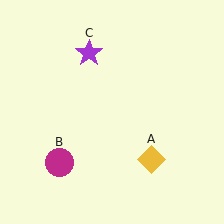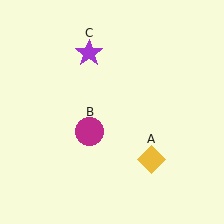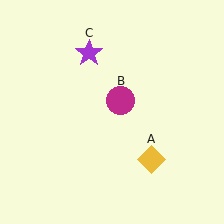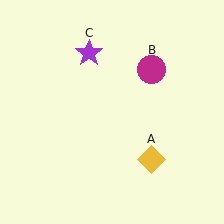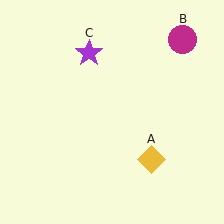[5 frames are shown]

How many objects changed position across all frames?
1 object changed position: magenta circle (object B).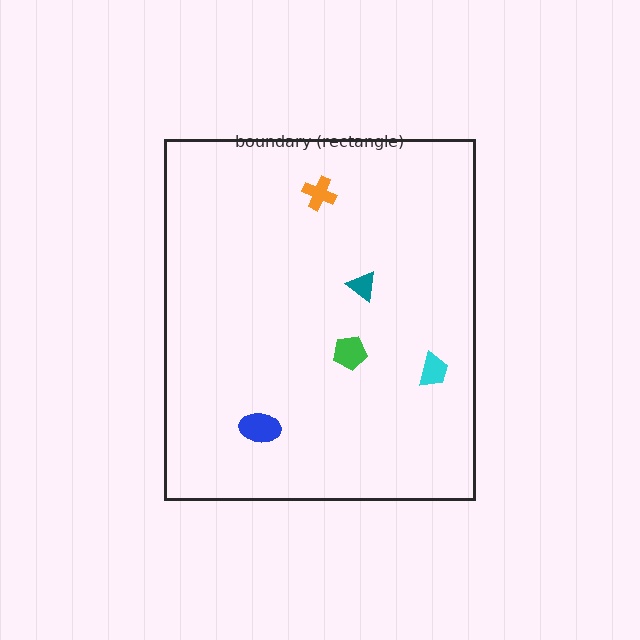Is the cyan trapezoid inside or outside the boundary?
Inside.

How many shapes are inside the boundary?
5 inside, 0 outside.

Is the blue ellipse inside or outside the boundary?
Inside.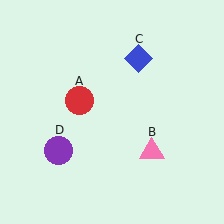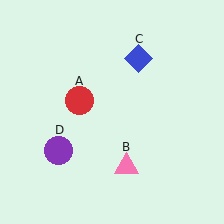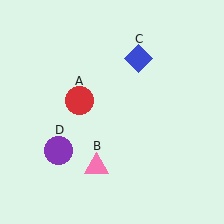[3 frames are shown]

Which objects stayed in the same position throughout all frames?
Red circle (object A) and blue diamond (object C) and purple circle (object D) remained stationary.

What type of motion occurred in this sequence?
The pink triangle (object B) rotated clockwise around the center of the scene.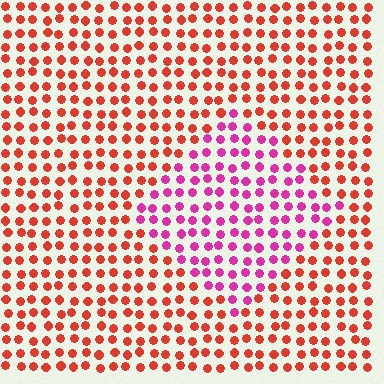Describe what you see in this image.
The image is filled with small red elements in a uniform arrangement. A diamond-shaped region is visible where the elements are tinted to a slightly different hue, forming a subtle color boundary.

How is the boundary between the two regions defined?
The boundary is defined purely by a slight shift in hue (about 46 degrees). Spacing, size, and orientation are identical on both sides.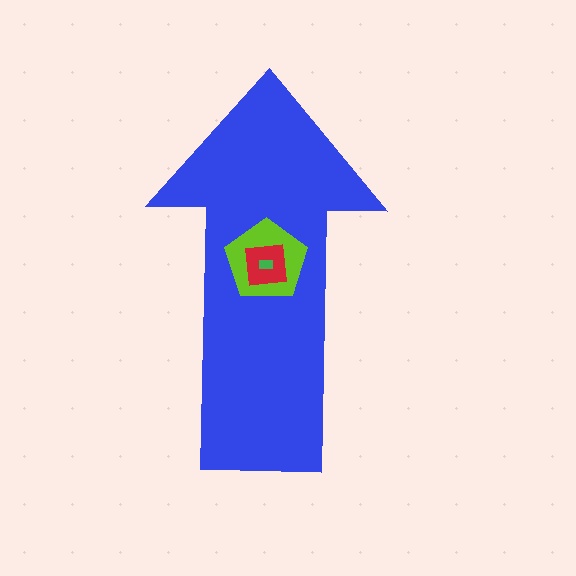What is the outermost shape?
The blue arrow.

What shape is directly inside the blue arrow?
The lime pentagon.